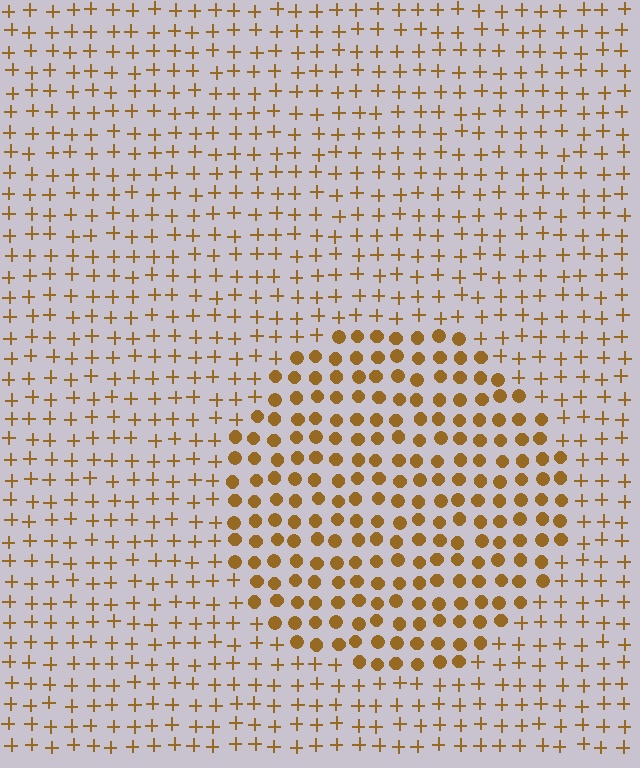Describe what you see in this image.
The image is filled with small brown elements arranged in a uniform grid. A circle-shaped region contains circles, while the surrounding area contains plus signs. The boundary is defined purely by the change in element shape.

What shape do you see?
I see a circle.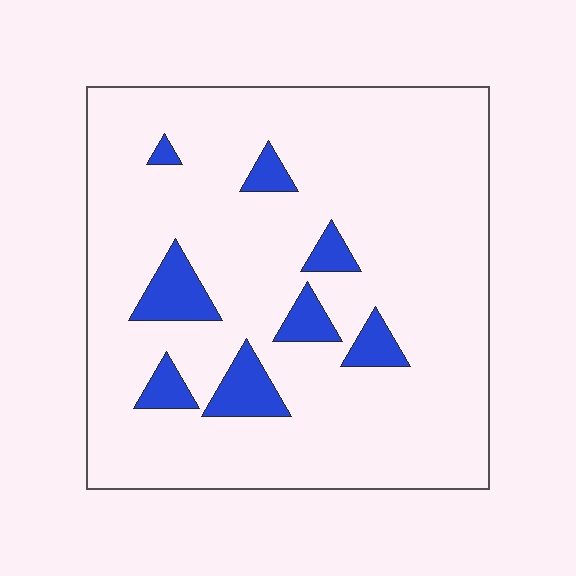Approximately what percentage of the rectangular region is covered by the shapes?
Approximately 10%.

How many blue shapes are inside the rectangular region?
8.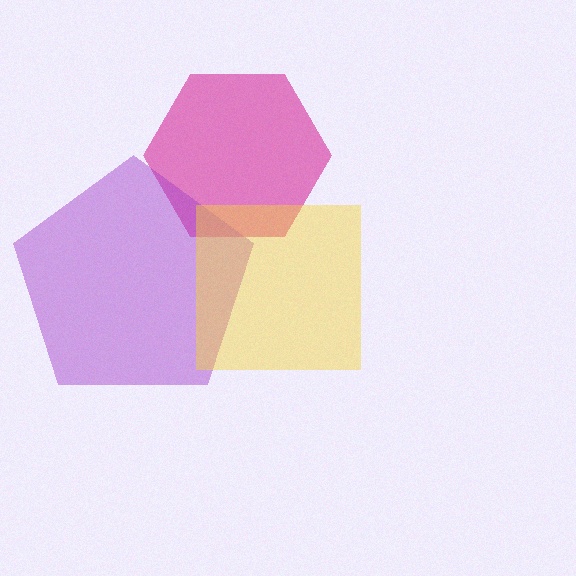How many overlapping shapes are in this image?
There are 3 overlapping shapes in the image.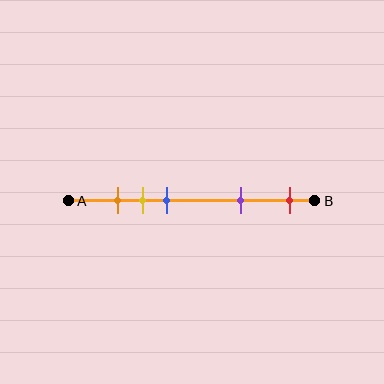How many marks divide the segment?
There are 5 marks dividing the segment.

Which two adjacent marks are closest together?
The orange and yellow marks are the closest adjacent pair.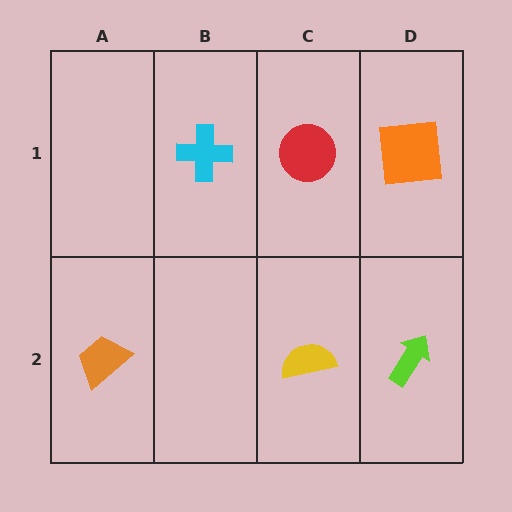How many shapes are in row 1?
3 shapes.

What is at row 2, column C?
A yellow semicircle.